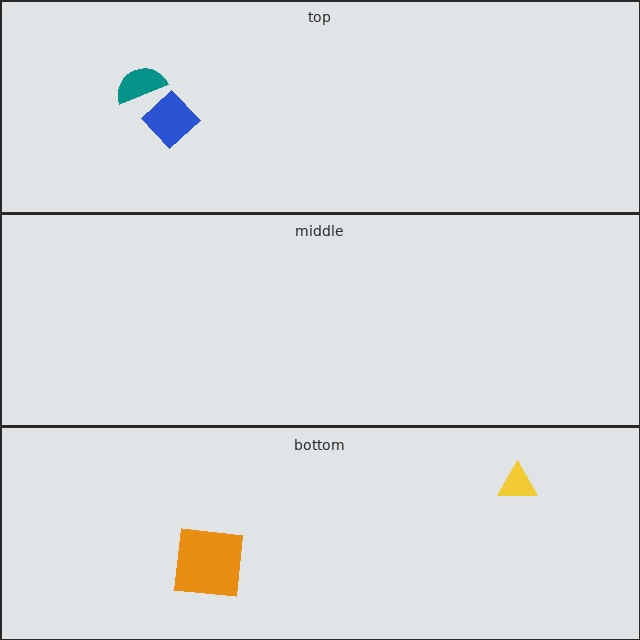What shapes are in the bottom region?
The orange square, the yellow triangle.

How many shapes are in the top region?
2.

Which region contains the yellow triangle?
The bottom region.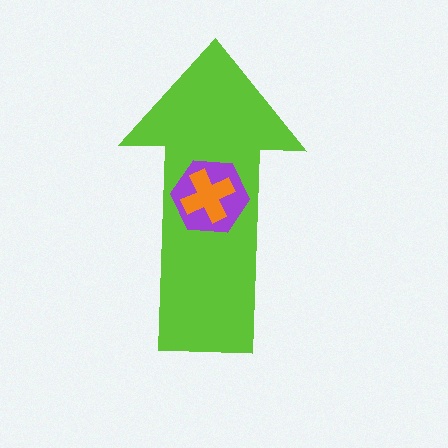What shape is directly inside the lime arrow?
The purple hexagon.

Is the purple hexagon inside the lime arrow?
Yes.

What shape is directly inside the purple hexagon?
The orange cross.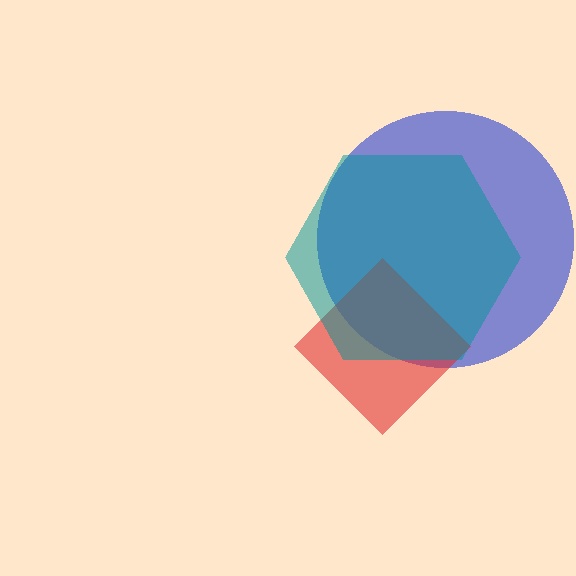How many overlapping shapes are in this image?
There are 3 overlapping shapes in the image.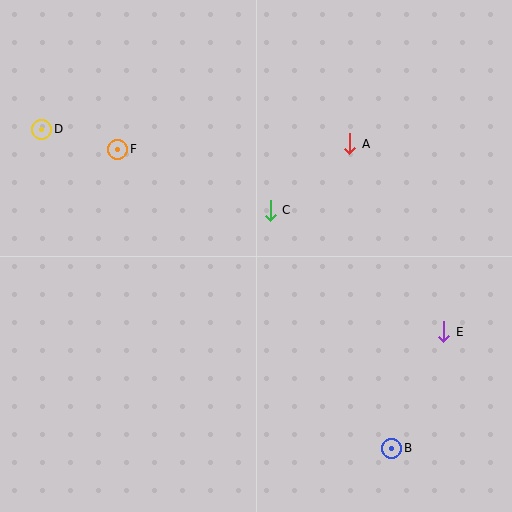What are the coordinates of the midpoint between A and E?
The midpoint between A and E is at (397, 238).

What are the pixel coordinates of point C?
Point C is at (270, 210).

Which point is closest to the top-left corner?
Point D is closest to the top-left corner.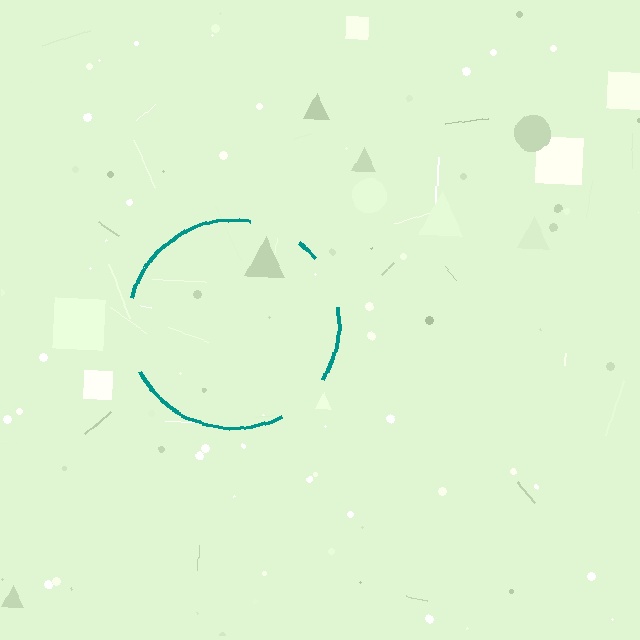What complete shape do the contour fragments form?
The contour fragments form a circle.